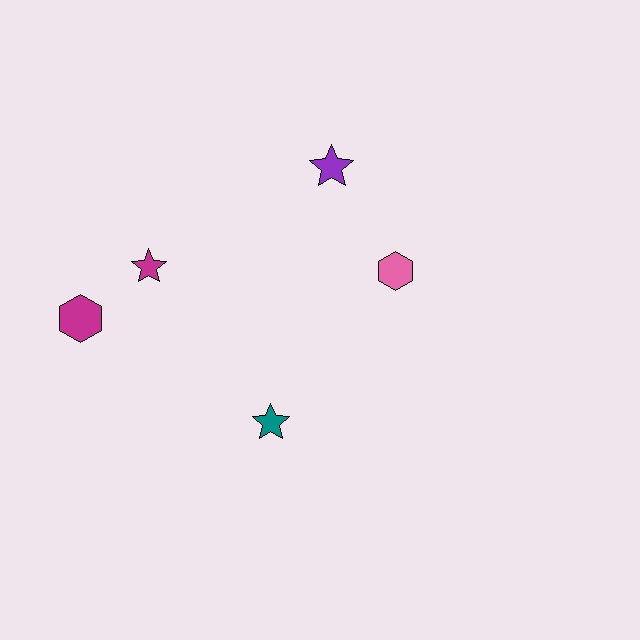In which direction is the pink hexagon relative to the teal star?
The pink hexagon is above the teal star.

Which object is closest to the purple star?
The pink hexagon is closest to the purple star.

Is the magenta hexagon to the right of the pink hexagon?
No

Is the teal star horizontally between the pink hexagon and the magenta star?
Yes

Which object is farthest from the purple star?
The magenta hexagon is farthest from the purple star.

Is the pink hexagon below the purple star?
Yes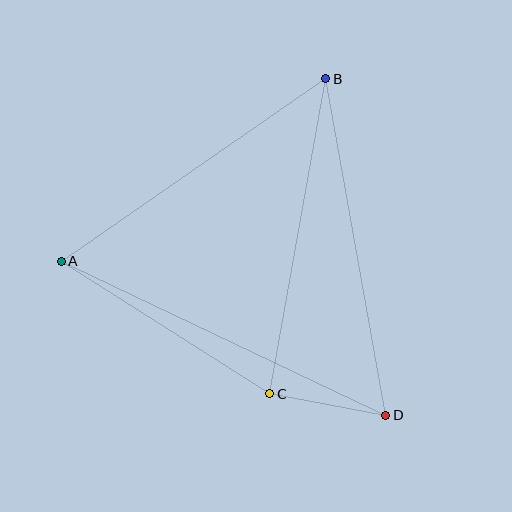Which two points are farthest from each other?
Points A and D are farthest from each other.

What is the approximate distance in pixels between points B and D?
The distance between B and D is approximately 342 pixels.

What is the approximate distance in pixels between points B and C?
The distance between B and C is approximately 320 pixels.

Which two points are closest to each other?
Points C and D are closest to each other.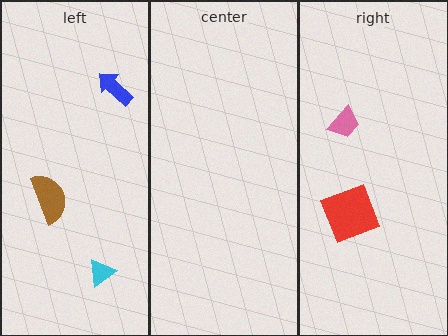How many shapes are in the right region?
2.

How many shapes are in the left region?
3.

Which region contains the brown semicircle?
The left region.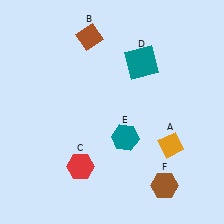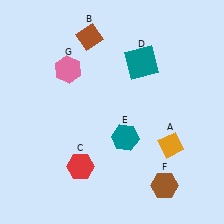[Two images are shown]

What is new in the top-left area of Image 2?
A pink hexagon (G) was added in the top-left area of Image 2.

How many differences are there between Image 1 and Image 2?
There is 1 difference between the two images.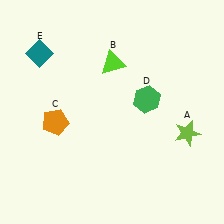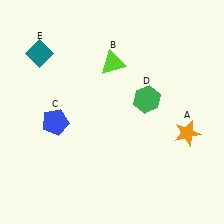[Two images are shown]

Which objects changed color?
A changed from lime to orange. C changed from orange to blue.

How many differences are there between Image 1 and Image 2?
There are 2 differences between the two images.